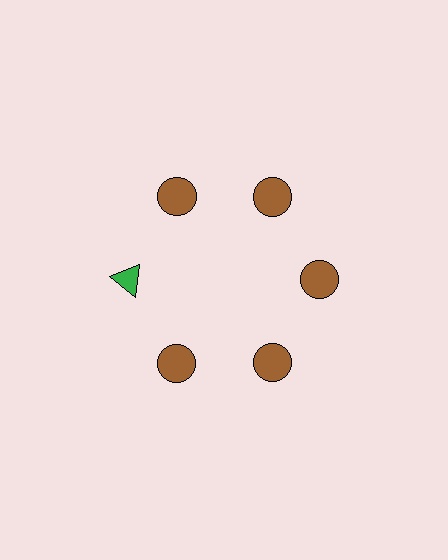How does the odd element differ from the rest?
It differs in both color (green instead of brown) and shape (triangle instead of circle).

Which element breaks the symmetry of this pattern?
The green triangle at roughly the 9 o'clock position breaks the symmetry. All other shapes are brown circles.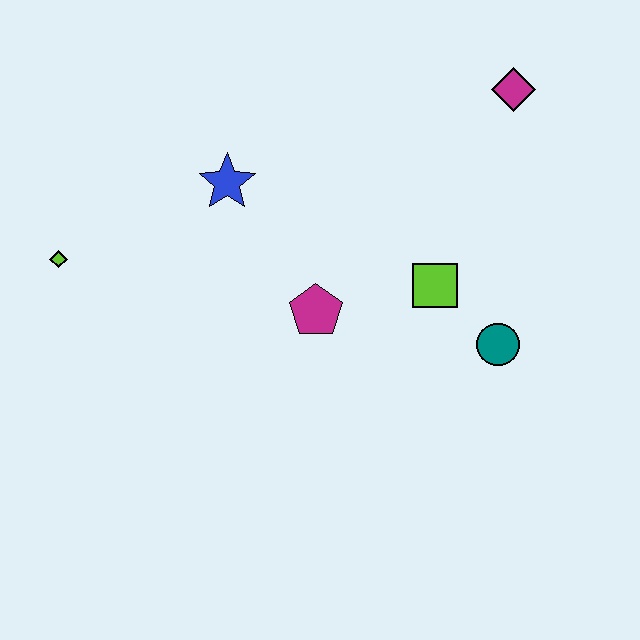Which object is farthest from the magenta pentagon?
The magenta diamond is farthest from the magenta pentagon.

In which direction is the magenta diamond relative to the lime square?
The magenta diamond is above the lime square.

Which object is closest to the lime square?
The teal circle is closest to the lime square.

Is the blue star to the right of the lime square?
No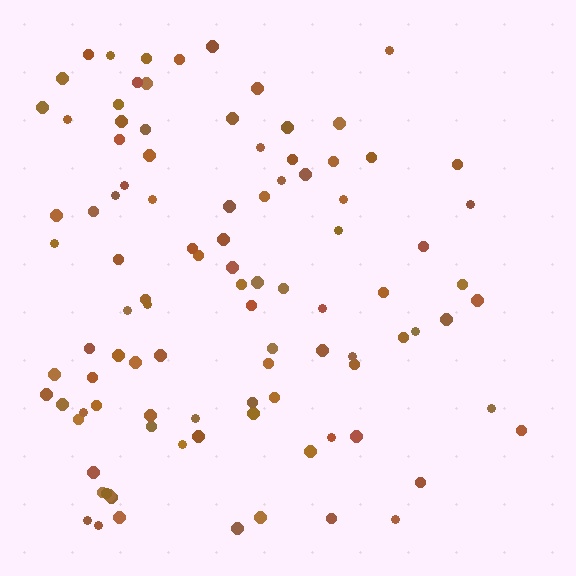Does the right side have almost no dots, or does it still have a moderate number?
Still a moderate number, just noticeably fewer than the left.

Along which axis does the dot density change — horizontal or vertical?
Horizontal.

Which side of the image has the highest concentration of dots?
The left.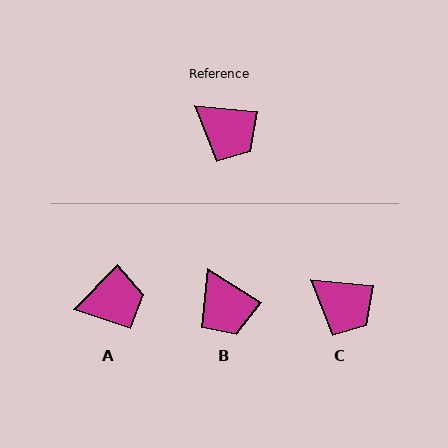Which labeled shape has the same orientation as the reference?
C.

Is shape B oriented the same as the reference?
No, it is off by about 27 degrees.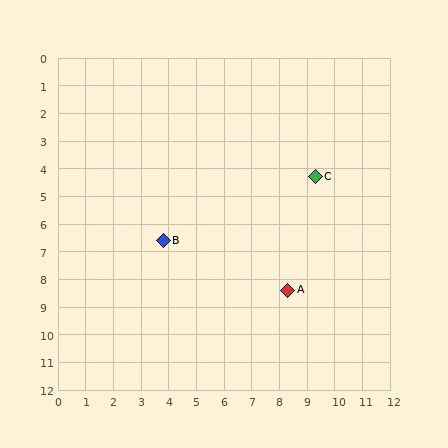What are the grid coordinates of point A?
Point A is at approximately (8.3, 8.4).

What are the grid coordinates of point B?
Point B is at approximately (3.8, 6.6).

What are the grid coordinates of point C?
Point C is at approximately (9.3, 4.3).